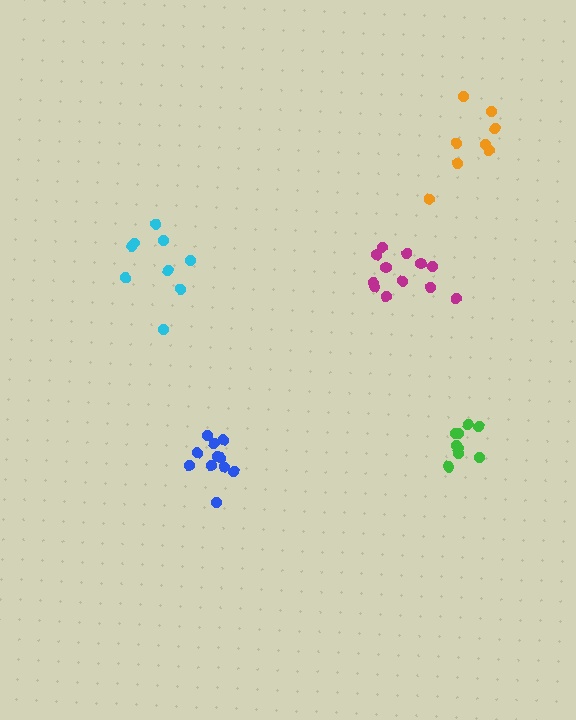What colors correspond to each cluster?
The clusters are colored: blue, magenta, cyan, green, orange.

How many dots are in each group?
Group 1: 11 dots, Group 2: 12 dots, Group 3: 9 dots, Group 4: 9 dots, Group 5: 8 dots (49 total).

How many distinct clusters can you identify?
There are 5 distinct clusters.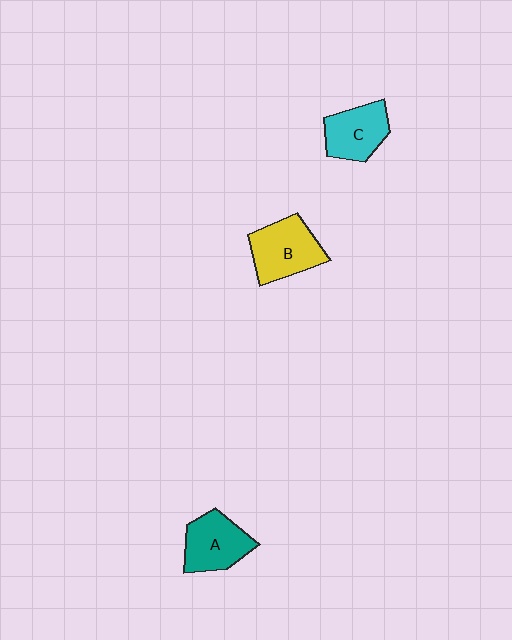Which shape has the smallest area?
Shape C (cyan).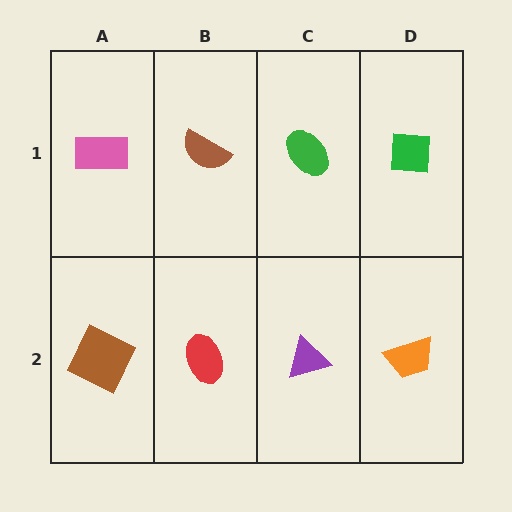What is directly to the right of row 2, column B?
A purple triangle.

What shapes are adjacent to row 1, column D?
An orange trapezoid (row 2, column D), a green ellipse (row 1, column C).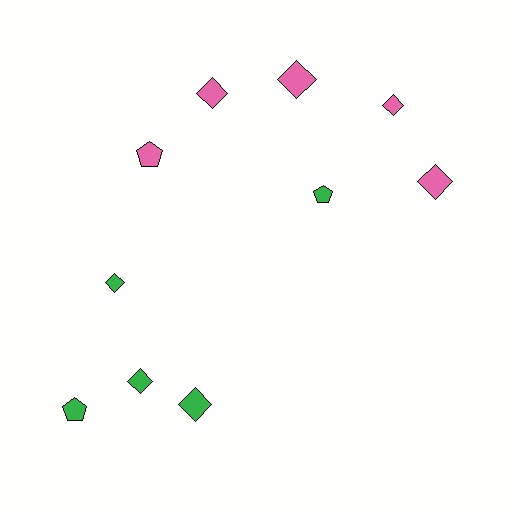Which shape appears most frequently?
Diamond, with 7 objects.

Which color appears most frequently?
Pink, with 5 objects.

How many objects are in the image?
There are 10 objects.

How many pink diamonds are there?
There are 4 pink diamonds.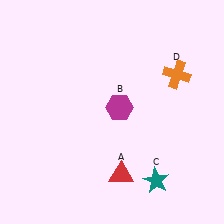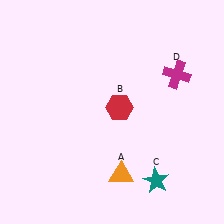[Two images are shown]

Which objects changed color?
A changed from red to orange. B changed from magenta to red. D changed from orange to magenta.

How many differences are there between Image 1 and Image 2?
There are 3 differences between the two images.